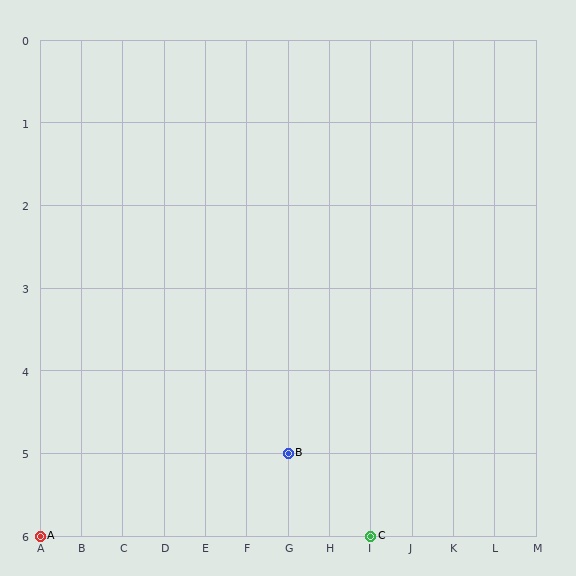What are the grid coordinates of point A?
Point A is at grid coordinates (A, 6).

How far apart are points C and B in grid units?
Points C and B are 2 columns and 1 row apart (about 2.2 grid units diagonally).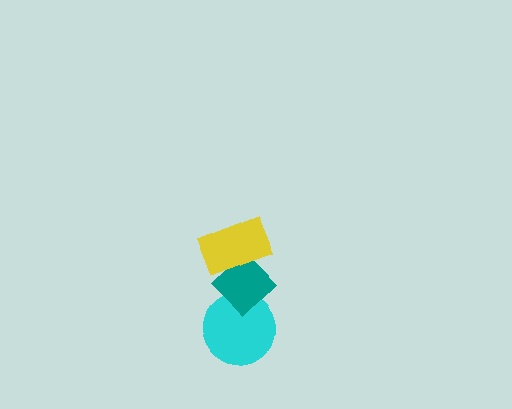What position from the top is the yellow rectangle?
The yellow rectangle is 1st from the top.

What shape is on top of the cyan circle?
The teal diamond is on top of the cyan circle.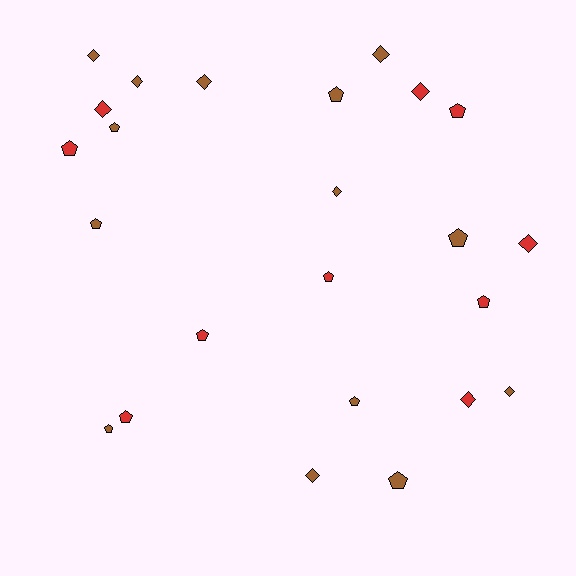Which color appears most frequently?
Brown, with 14 objects.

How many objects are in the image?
There are 24 objects.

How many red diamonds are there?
There are 4 red diamonds.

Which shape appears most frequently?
Pentagon, with 13 objects.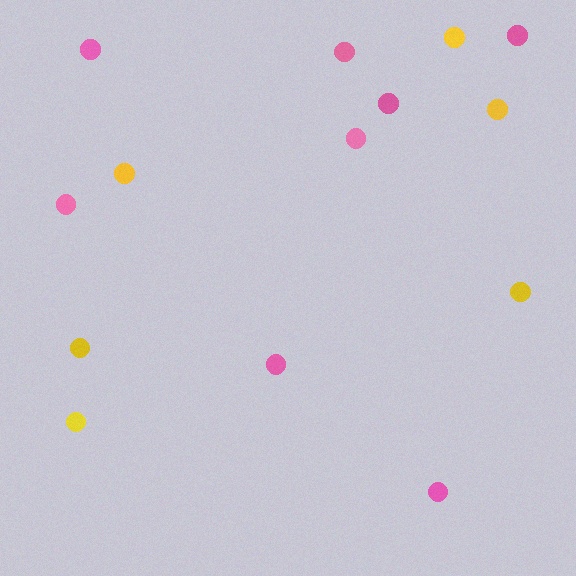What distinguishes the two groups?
There are 2 groups: one group of pink circles (8) and one group of yellow circles (6).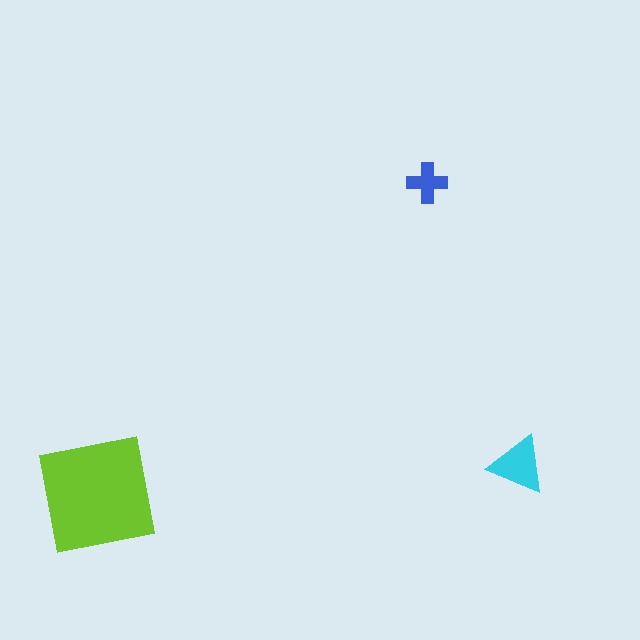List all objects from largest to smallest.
The lime square, the cyan triangle, the blue cross.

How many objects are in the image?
There are 3 objects in the image.